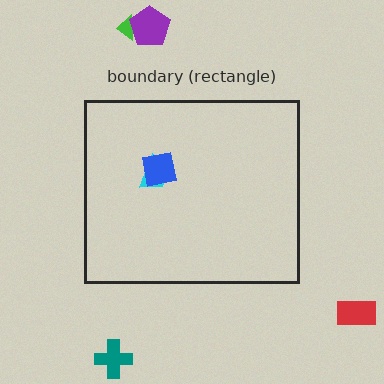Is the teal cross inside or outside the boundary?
Outside.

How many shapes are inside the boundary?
2 inside, 4 outside.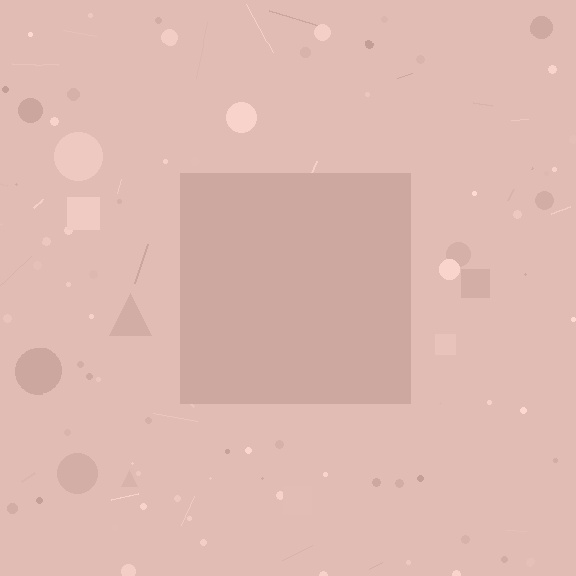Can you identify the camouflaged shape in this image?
The camouflaged shape is a square.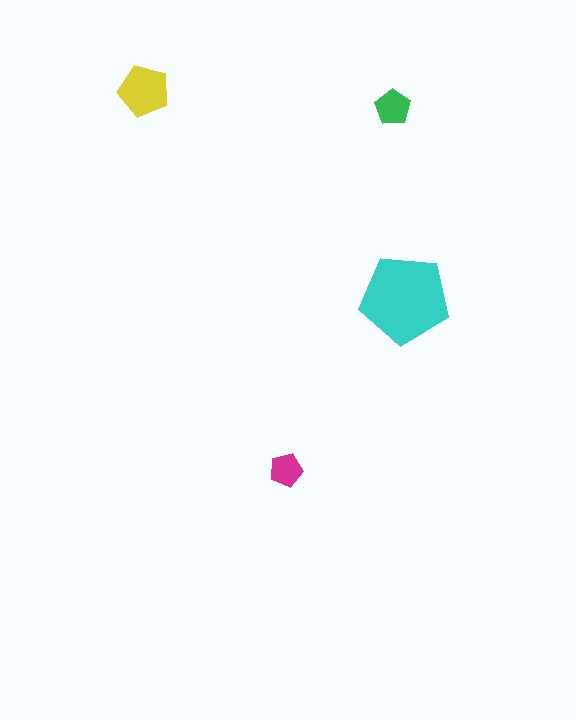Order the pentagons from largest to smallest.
the cyan one, the yellow one, the green one, the magenta one.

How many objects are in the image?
There are 4 objects in the image.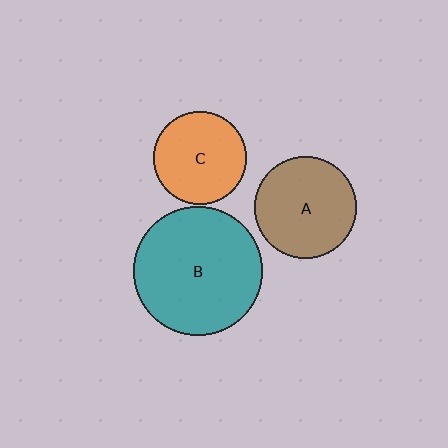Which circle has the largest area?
Circle B (teal).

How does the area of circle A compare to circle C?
Approximately 1.2 times.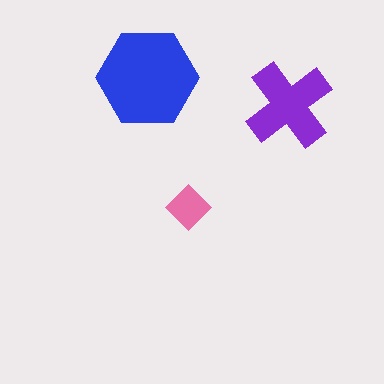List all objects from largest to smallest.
The blue hexagon, the purple cross, the pink diamond.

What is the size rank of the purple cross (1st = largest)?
2nd.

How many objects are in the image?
There are 3 objects in the image.